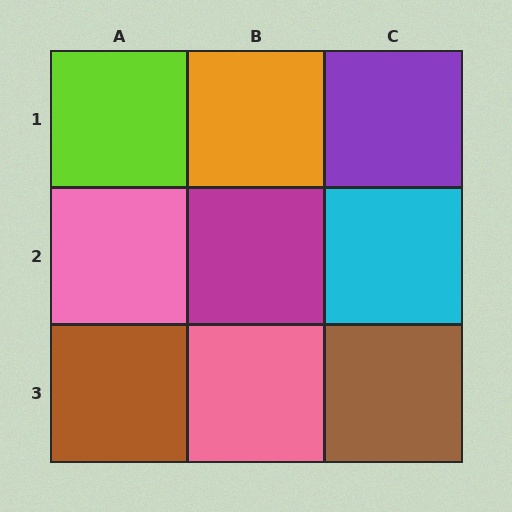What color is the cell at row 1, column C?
Purple.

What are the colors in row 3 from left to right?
Brown, pink, brown.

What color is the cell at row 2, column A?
Pink.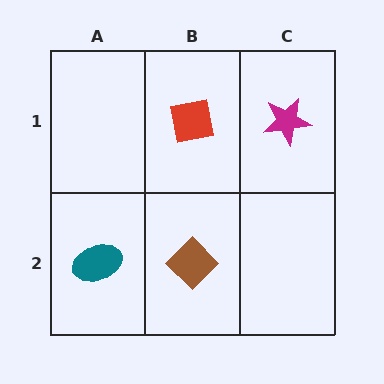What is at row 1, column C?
A magenta star.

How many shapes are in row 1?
2 shapes.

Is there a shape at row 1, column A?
No, that cell is empty.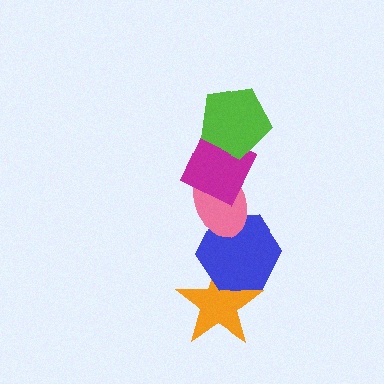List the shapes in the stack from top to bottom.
From top to bottom: the lime pentagon, the magenta diamond, the pink ellipse, the blue hexagon, the orange star.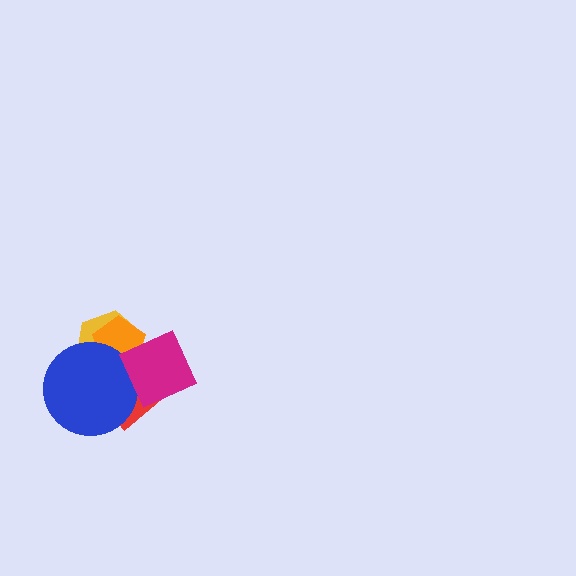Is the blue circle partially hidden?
Yes, it is partially covered by another shape.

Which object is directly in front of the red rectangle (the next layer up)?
The yellow hexagon is directly in front of the red rectangle.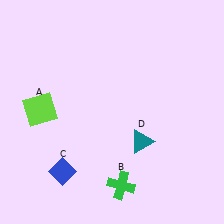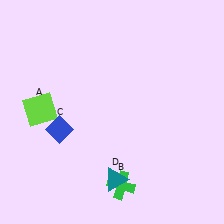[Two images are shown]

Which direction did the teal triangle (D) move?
The teal triangle (D) moved down.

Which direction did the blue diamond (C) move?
The blue diamond (C) moved up.